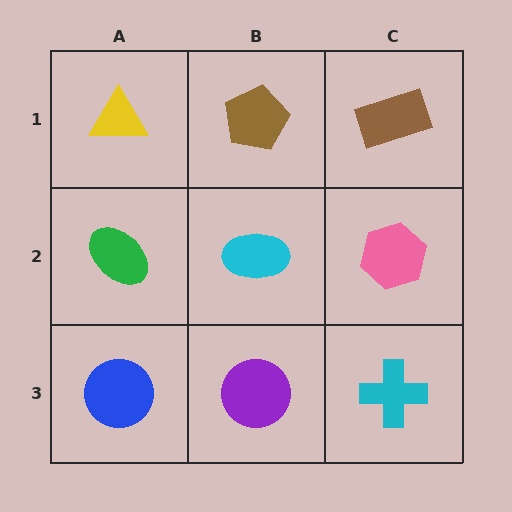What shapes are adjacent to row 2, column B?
A brown pentagon (row 1, column B), a purple circle (row 3, column B), a green ellipse (row 2, column A), a pink hexagon (row 2, column C).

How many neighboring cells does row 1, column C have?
2.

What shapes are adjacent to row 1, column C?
A pink hexagon (row 2, column C), a brown pentagon (row 1, column B).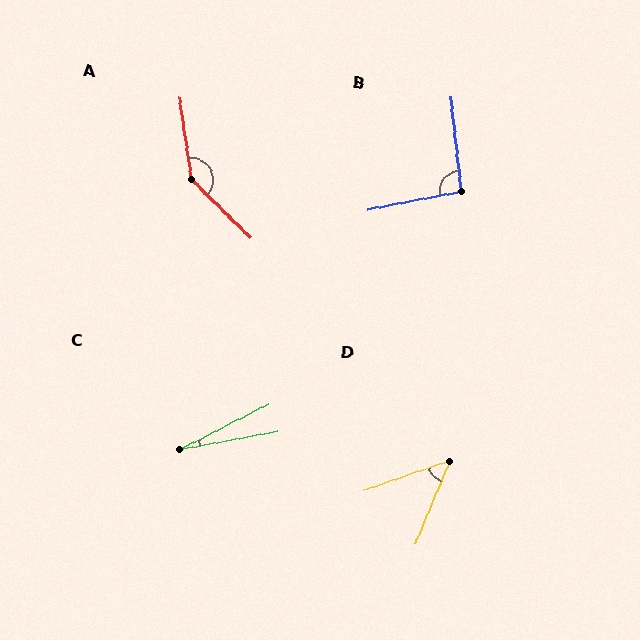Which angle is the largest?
A, at approximately 143 degrees.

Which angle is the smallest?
C, at approximately 17 degrees.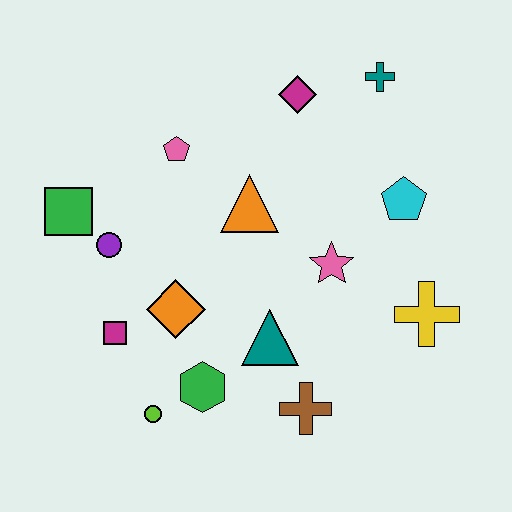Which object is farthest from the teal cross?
The lime circle is farthest from the teal cross.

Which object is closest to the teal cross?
The magenta diamond is closest to the teal cross.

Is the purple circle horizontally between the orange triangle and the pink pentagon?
No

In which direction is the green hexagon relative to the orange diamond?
The green hexagon is below the orange diamond.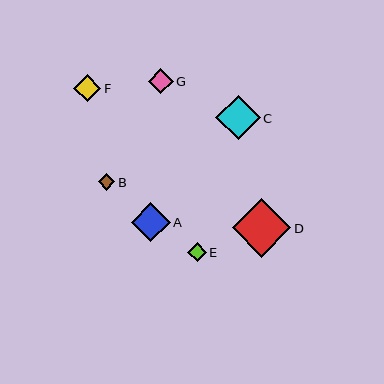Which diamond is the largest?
Diamond D is the largest with a size of approximately 59 pixels.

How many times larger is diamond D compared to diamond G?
Diamond D is approximately 2.4 times the size of diamond G.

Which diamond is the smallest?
Diamond B is the smallest with a size of approximately 16 pixels.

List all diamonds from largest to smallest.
From largest to smallest: D, C, A, F, G, E, B.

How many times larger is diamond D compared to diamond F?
Diamond D is approximately 2.2 times the size of diamond F.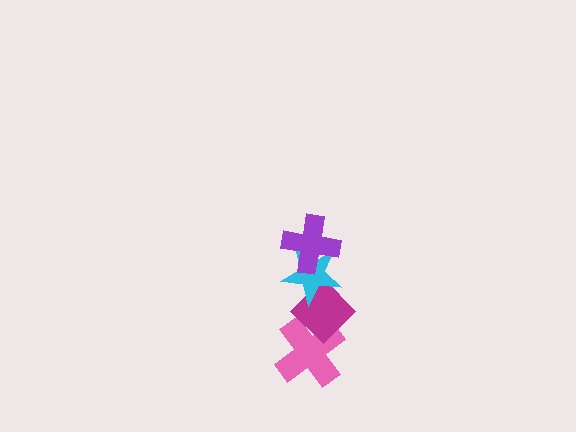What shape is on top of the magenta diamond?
The cyan star is on top of the magenta diamond.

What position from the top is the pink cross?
The pink cross is 4th from the top.